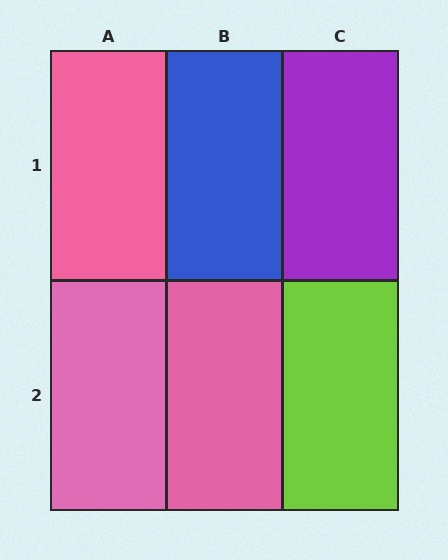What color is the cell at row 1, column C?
Purple.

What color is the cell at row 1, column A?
Pink.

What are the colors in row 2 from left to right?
Pink, pink, lime.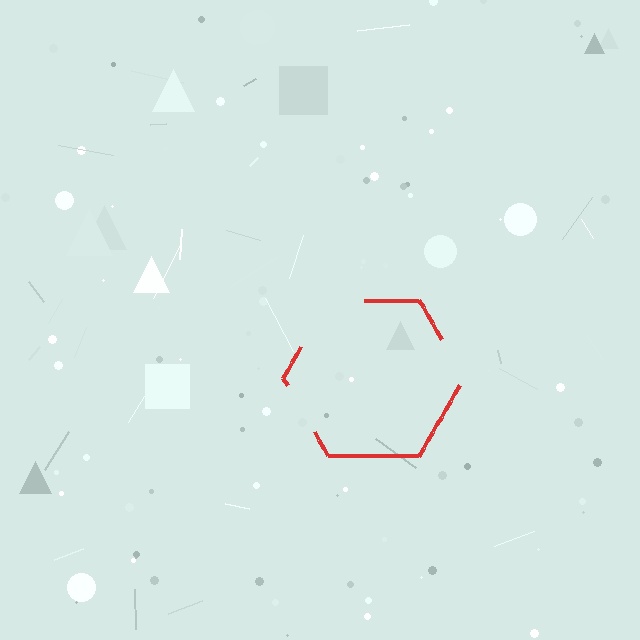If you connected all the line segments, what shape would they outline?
They would outline a hexagon.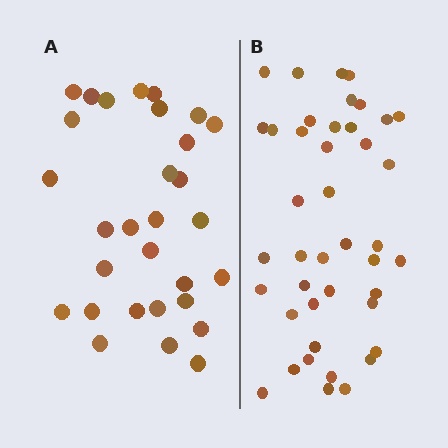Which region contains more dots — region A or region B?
Region B (the right region) has more dots.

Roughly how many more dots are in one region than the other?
Region B has roughly 12 or so more dots than region A.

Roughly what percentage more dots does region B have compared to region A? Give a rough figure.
About 40% more.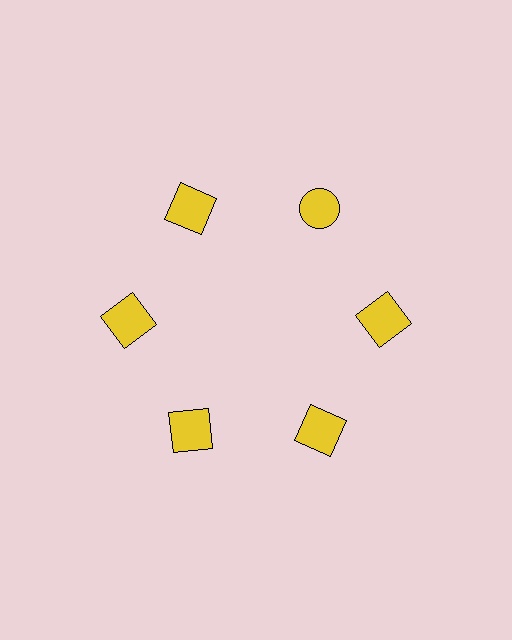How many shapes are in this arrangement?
There are 6 shapes arranged in a ring pattern.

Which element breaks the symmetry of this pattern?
The yellow circle at roughly the 1 o'clock position breaks the symmetry. All other shapes are yellow squares.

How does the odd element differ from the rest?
It has a different shape: circle instead of square.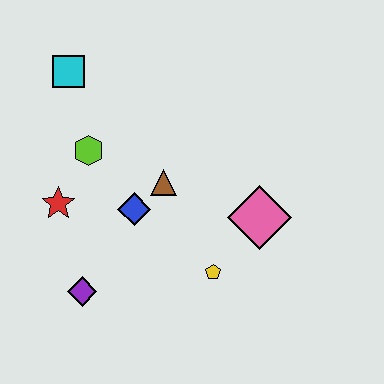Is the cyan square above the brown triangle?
Yes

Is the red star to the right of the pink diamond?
No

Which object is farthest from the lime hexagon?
The pink diamond is farthest from the lime hexagon.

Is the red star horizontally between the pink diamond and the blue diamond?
No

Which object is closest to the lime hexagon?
The red star is closest to the lime hexagon.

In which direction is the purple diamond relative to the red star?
The purple diamond is below the red star.